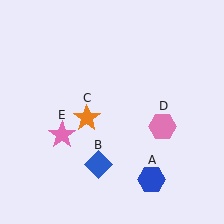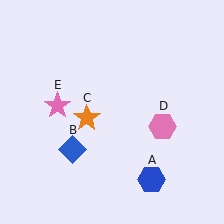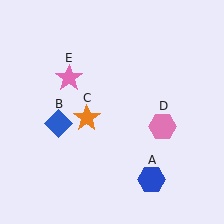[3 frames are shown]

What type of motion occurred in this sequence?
The blue diamond (object B), pink star (object E) rotated clockwise around the center of the scene.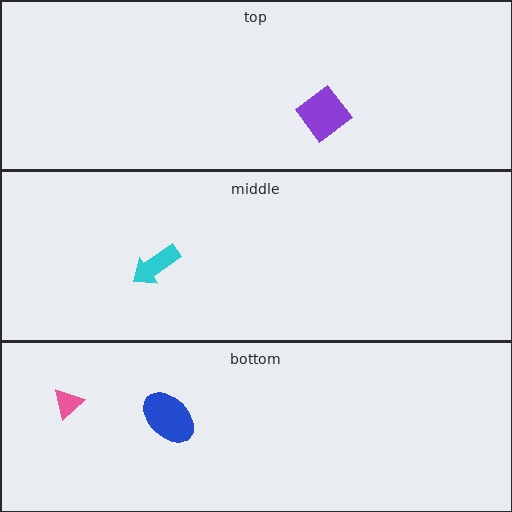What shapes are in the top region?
The purple diamond.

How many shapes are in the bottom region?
2.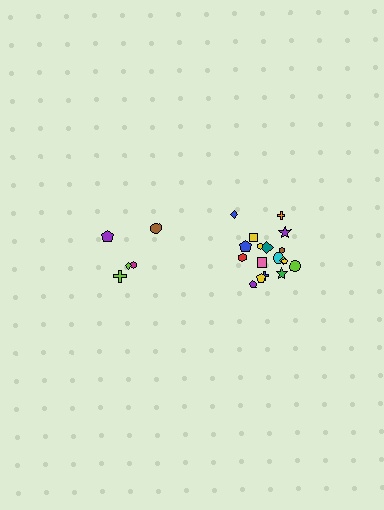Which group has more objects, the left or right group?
The right group.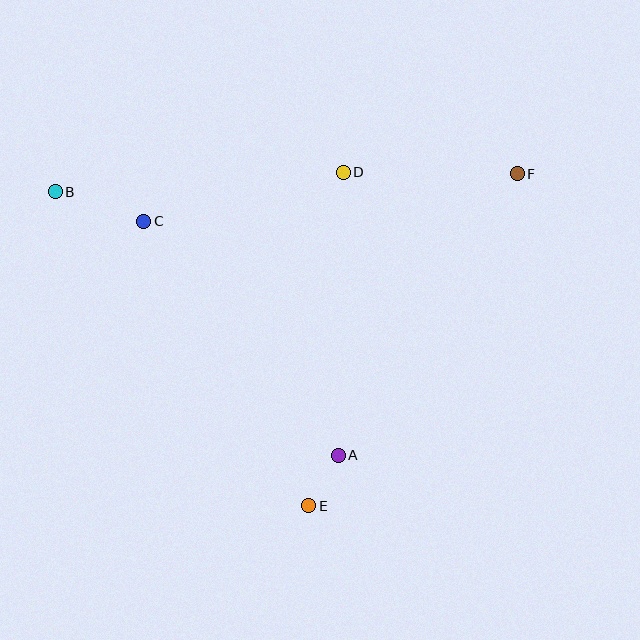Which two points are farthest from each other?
Points B and F are farthest from each other.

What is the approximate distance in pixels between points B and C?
The distance between B and C is approximately 93 pixels.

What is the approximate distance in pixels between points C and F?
The distance between C and F is approximately 376 pixels.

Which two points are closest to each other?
Points A and E are closest to each other.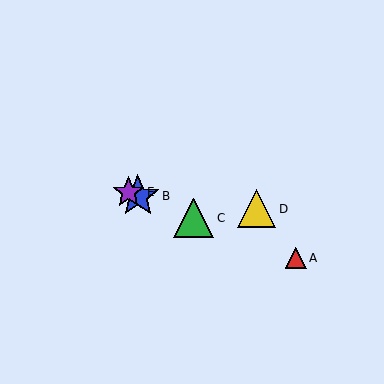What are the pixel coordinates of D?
Object D is at (257, 209).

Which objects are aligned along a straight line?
Objects A, B, C, E are aligned along a straight line.